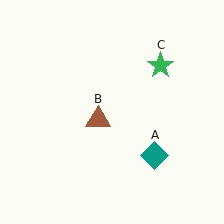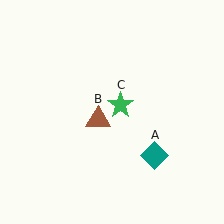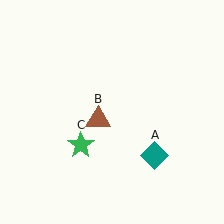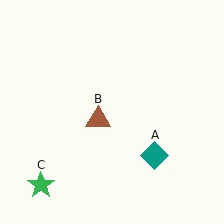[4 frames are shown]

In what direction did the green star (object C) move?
The green star (object C) moved down and to the left.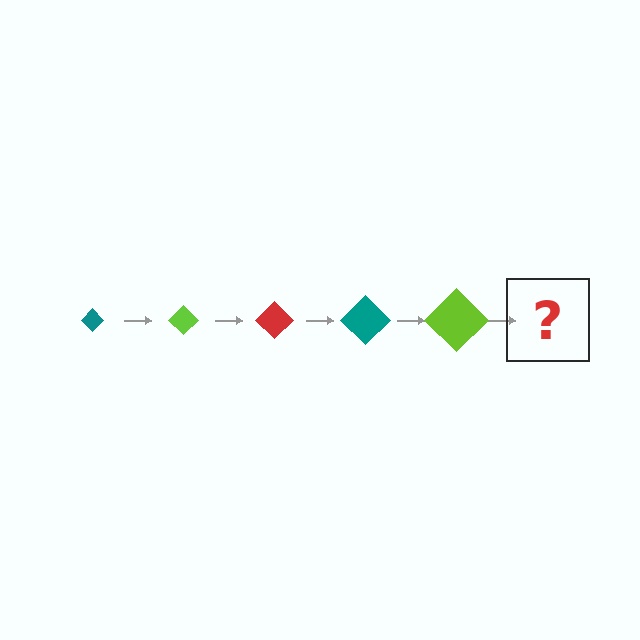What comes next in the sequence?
The next element should be a red diamond, larger than the previous one.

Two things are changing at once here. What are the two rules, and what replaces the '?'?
The two rules are that the diamond grows larger each step and the color cycles through teal, lime, and red. The '?' should be a red diamond, larger than the previous one.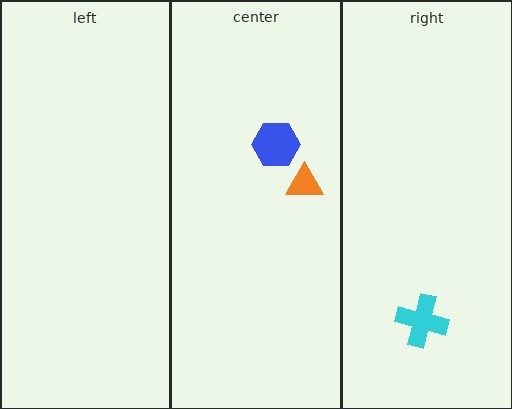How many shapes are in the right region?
1.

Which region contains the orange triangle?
The center region.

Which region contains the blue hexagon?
The center region.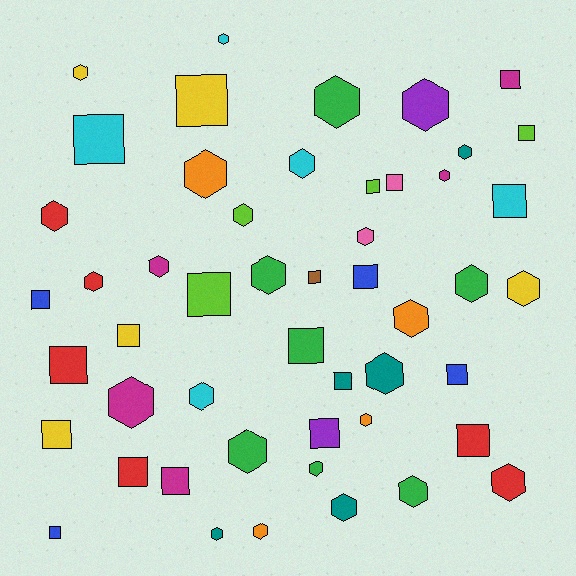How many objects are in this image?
There are 50 objects.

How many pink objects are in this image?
There are 2 pink objects.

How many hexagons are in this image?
There are 28 hexagons.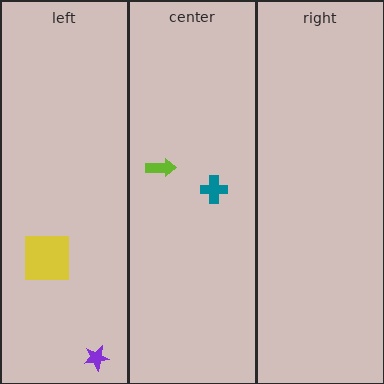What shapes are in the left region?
The purple star, the yellow square.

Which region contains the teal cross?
The center region.